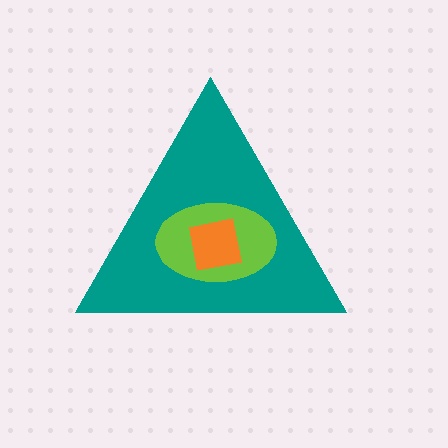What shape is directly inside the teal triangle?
The lime ellipse.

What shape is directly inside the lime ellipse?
The orange square.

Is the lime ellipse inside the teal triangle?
Yes.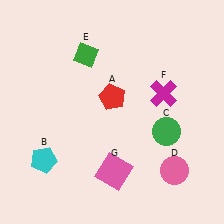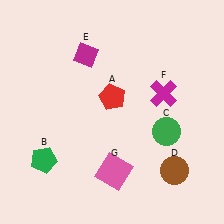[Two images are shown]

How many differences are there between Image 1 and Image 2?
There are 3 differences between the two images.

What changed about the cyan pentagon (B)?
In Image 1, B is cyan. In Image 2, it changed to green.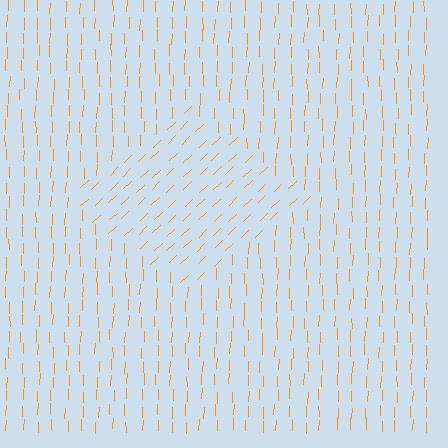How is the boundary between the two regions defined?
The boundary is defined purely by a change in line orientation (approximately 45 degrees difference). All lines are the same color and thickness.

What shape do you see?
I see a diamond.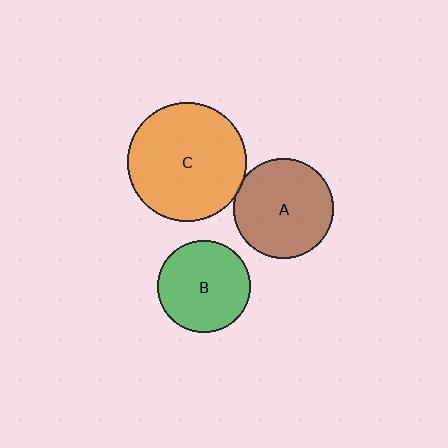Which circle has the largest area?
Circle C (orange).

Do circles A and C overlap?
Yes.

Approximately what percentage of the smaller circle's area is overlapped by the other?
Approximately 5%.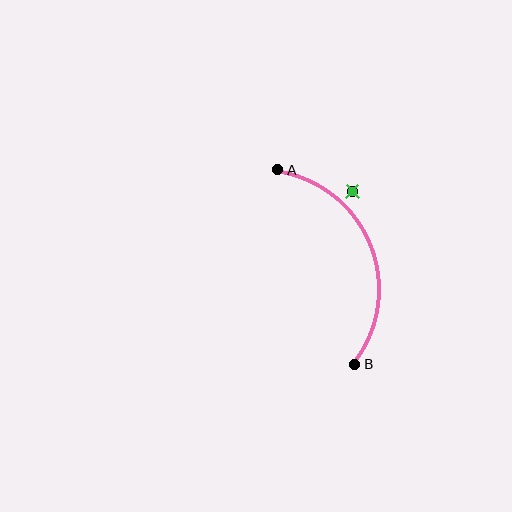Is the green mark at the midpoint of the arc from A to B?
No — the green mark does not lie on the arc at all. It sits slightly outside the curve.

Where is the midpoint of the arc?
The arc midpoint is the point on the curve farthest from the straight line joining A and B. It sits to the right of that line.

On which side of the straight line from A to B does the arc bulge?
The arc bulges to the right of the straight line connecting A and B.